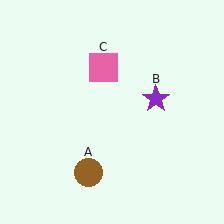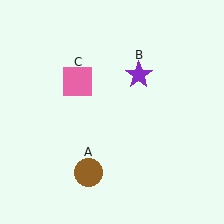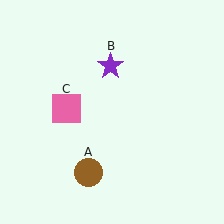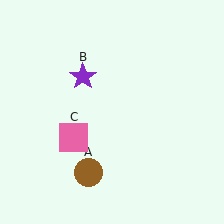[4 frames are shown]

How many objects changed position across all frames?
2 objects changed position: purple star (object B), pink square (object C).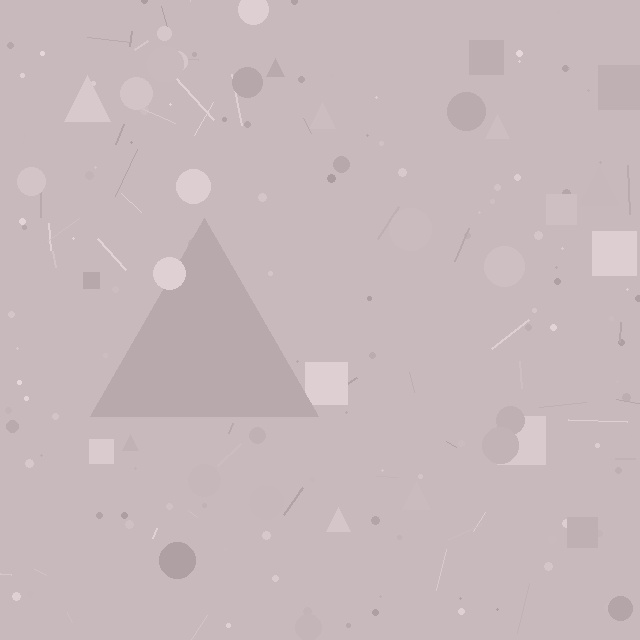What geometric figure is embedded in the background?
A triangle is embedded in the background.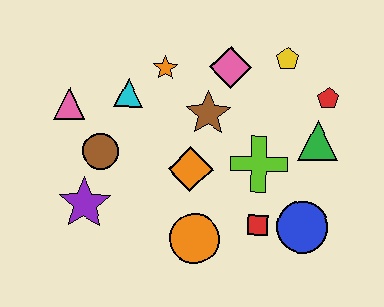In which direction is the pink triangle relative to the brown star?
The pink triangle is to the left of the brown star.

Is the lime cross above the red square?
Yes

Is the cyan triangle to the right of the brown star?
No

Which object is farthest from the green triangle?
The pink triangle is farthest from the green triangle.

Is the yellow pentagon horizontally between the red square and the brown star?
No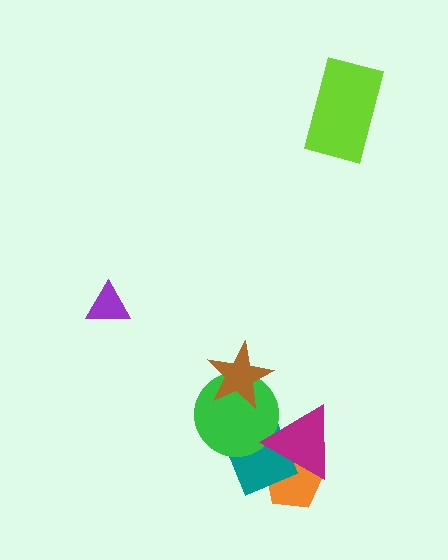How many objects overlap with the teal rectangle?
4 objects overlap with the teal rectangle.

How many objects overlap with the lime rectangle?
0 objects overlap with the lime rectangle.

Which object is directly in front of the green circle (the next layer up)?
The magenta triangle is directly in front of the green circle.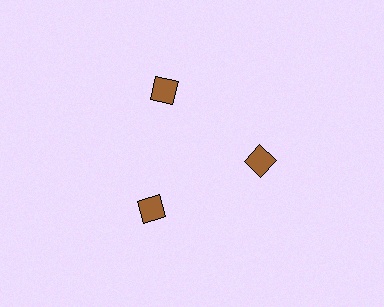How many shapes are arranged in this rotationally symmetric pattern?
There are 3 shapes, arranged in 3 groups of 1.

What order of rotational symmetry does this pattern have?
This pattern has 3-fold rotational symmetry.